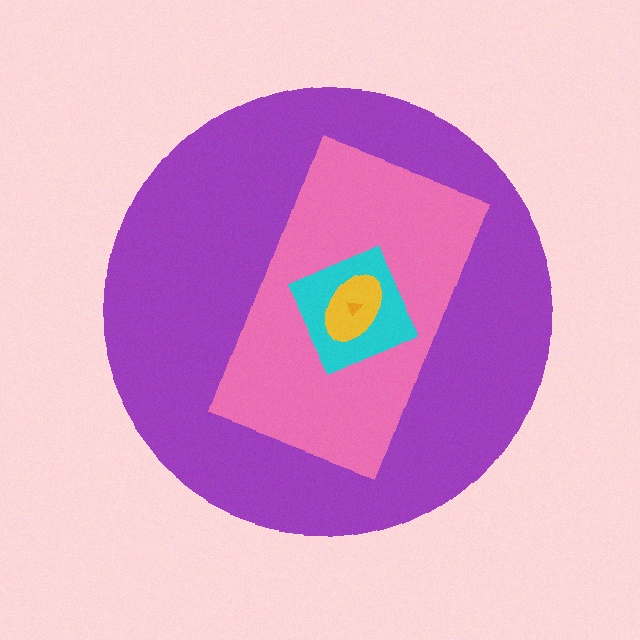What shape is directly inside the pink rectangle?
The cyan diamond.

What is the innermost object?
The orange triangle.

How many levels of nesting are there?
5.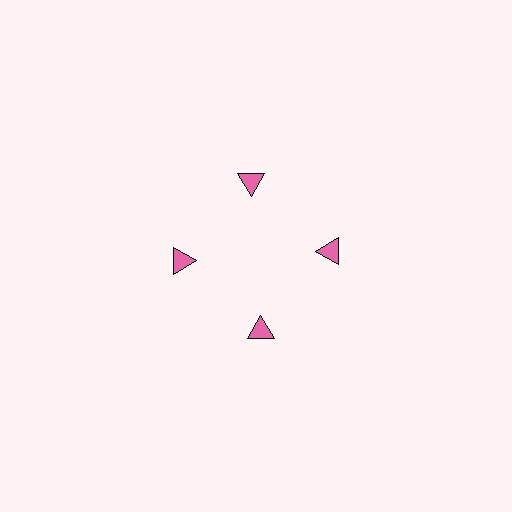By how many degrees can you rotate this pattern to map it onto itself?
The pattern maps onto itself every 90 degrees of rotation.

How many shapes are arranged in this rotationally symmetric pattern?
There are 4 shapes, arranged in 4 groups of 1.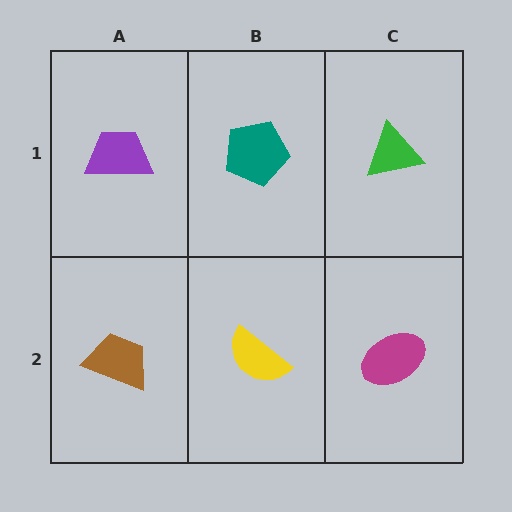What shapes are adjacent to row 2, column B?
A teal pentagon (row 1, column B), a brown trapezoid (row 2, column A), a magenta ellipse (row 2, column C).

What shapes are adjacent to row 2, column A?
A purple trapezoid (row 1, column A), a yellow semicircle (row 2, column B).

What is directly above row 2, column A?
A purple trapezoid.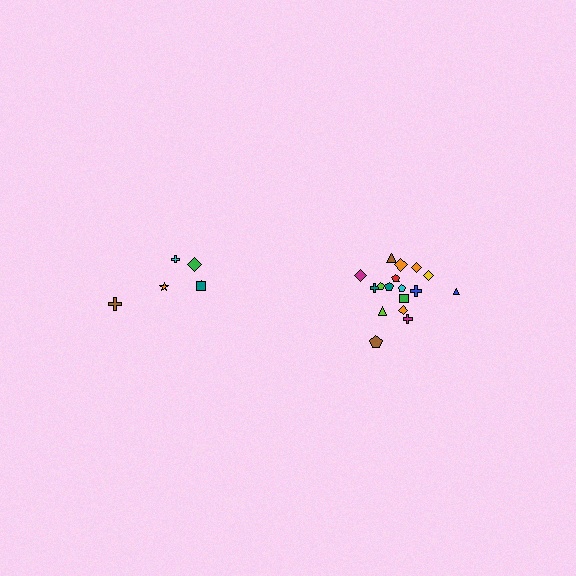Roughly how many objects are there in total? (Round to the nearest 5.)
Roughly 25 objects in total.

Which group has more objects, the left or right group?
The right group.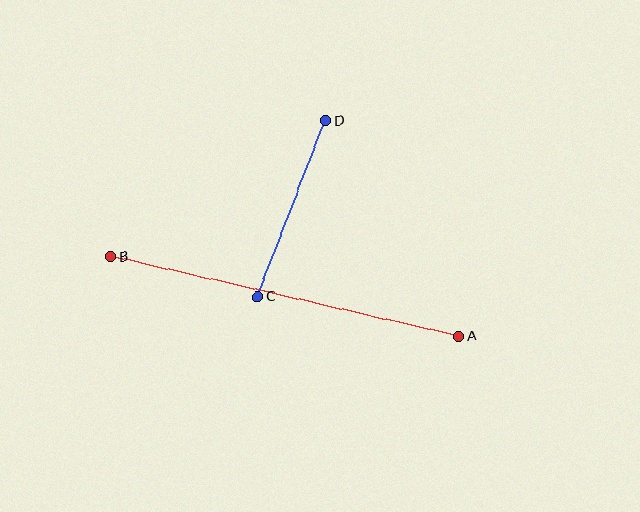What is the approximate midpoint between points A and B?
The midpoint is at approximately (285, 296) pixels.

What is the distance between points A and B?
The distance is approximately 357 pixels.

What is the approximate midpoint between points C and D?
The midpoint is at approximately (291, 209) pixels.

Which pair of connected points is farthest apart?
Points A and B are farthest apart.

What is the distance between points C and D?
The distance is approximately 189 pixels.